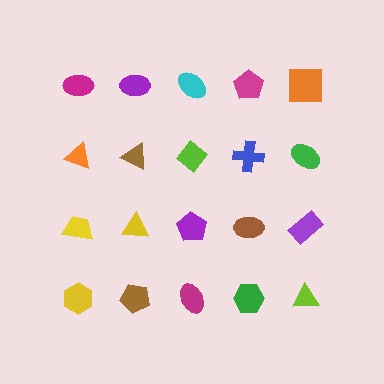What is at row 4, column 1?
A yellow hexagon.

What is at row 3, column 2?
A yellow triangle.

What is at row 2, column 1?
An orange triangle.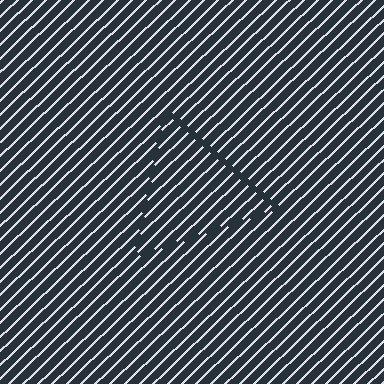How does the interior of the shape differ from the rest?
The interior of the shape contains the same grating, shifted by half a period — the contour is defined by the phase discontinuity where line-ends from the inner and outer gratings abut.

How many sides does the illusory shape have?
3 sides — the line-ends trace a triangle.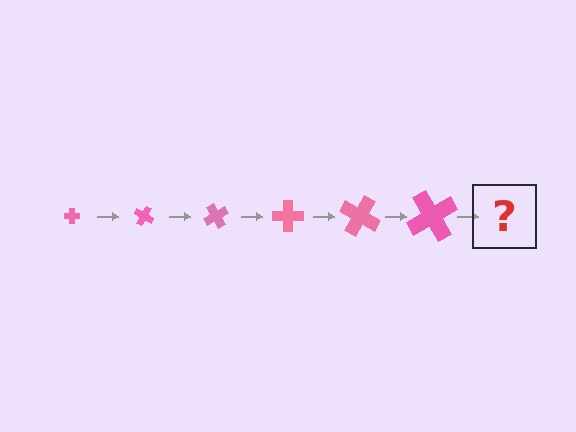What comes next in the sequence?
The next element should be a cross, larger than the previous one and rotated 180 degrees from the start.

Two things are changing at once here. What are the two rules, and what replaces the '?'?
The two rules are that the cross grows larger each step and it rotates 30 degrees each step. The '?' should be a cross, larger than the previous one and rotated 180 degrees from the start.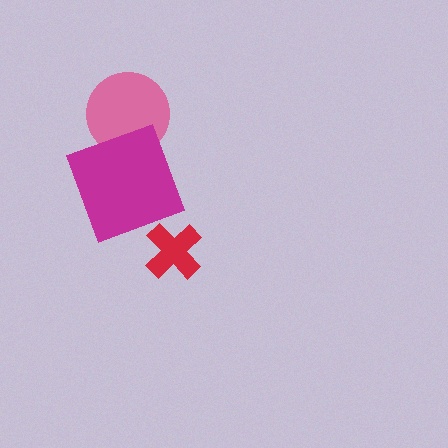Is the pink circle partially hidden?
Yes, it is partially covered by another shape.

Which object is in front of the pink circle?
The magenta square is in front of the pink circle.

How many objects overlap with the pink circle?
1 object overlaps with the pink circle.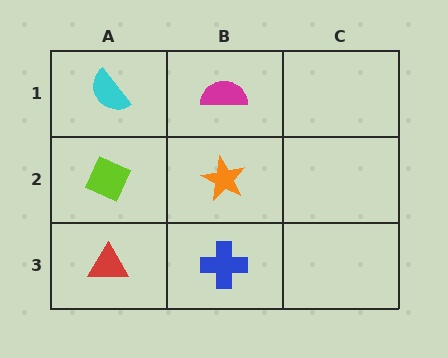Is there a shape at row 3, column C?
No, that cell is empty.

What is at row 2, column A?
A lime diamond.